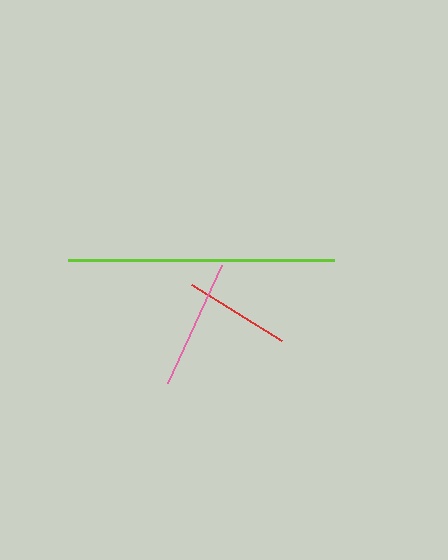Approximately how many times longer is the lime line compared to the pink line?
The lime line is approximately 2.0 times the length of the pink line.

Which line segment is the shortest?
The red line is the shortest at approximately 106 pixels.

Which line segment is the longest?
The lime line is the longest at approximately 266 pixels.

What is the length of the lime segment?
The lime segment is approximately 266 pixels long.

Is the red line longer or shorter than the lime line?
The lime line is longer than the red line.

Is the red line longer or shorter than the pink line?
The pink line is longer than the red line.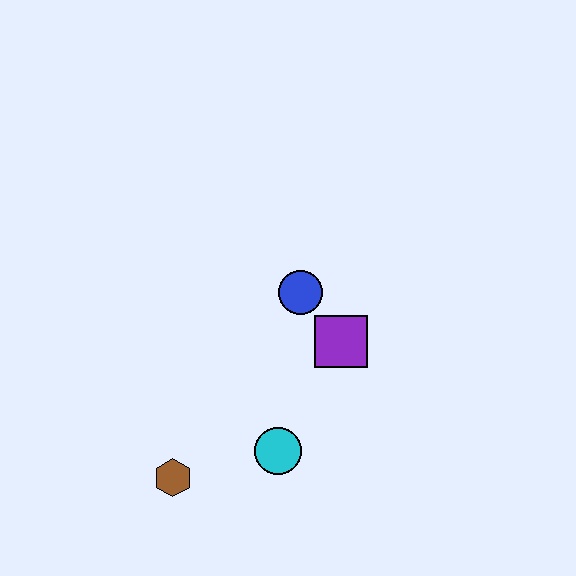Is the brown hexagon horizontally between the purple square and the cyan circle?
No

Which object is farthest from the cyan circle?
The blue circle is farthest from the cyan circle.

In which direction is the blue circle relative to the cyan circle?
The blue circle is above the cyan circle.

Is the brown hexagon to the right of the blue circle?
No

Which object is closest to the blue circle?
The purple square is closest to the blue circle.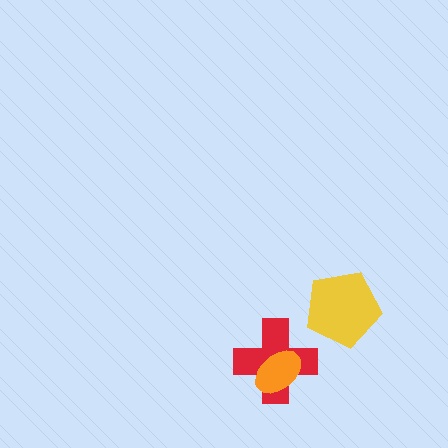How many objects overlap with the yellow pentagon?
0 objects overlap with the yellow pentagon.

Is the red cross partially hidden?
Yes, it is partially covered by another shape.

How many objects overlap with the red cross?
1 object overlaps with the red cross.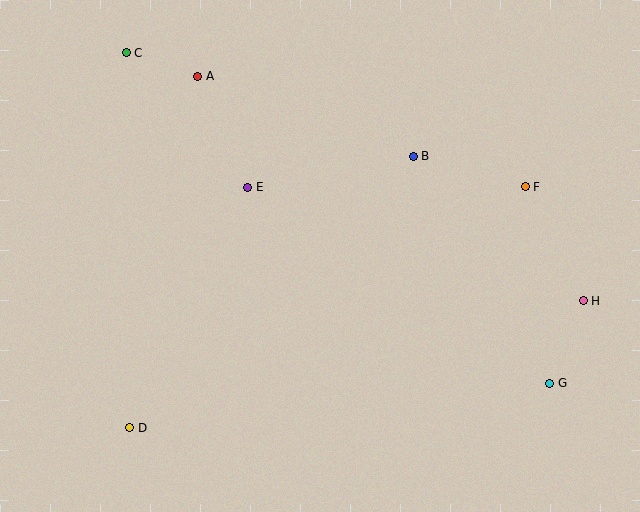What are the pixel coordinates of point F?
Point F is at (525, 187).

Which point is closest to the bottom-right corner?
Point G is closest to the bottom-right corner.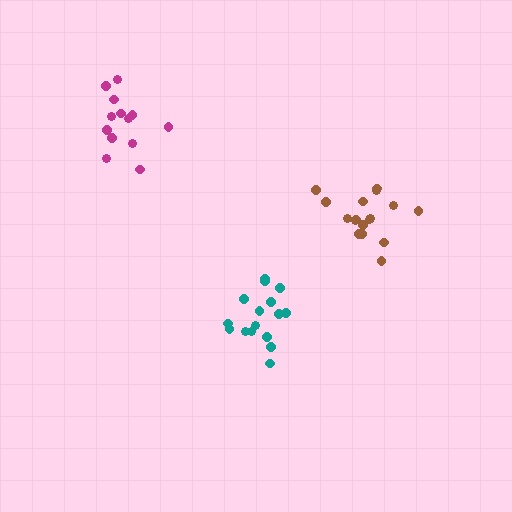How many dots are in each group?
Group 1: 16 dots, Group 2: 13 dots, Group 3: 17 dots (46 total).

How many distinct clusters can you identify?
There are 3 distinct clusters.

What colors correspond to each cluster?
The clusters are colored: teal, magenta, brown.